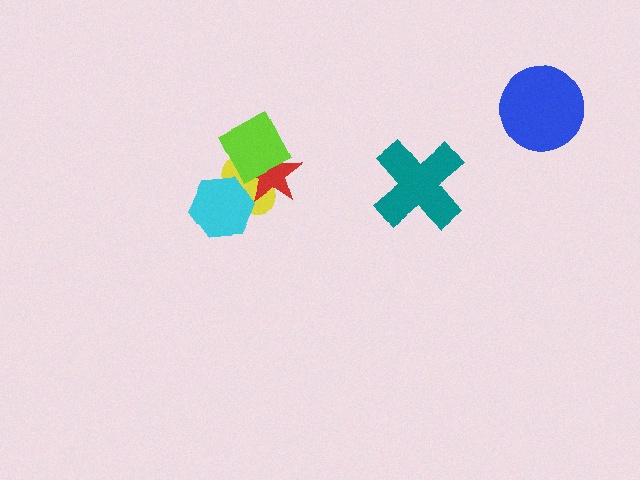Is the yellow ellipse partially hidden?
Yes, it is partially covered by another shape.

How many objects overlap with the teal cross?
0 objects overlap with the teal cross.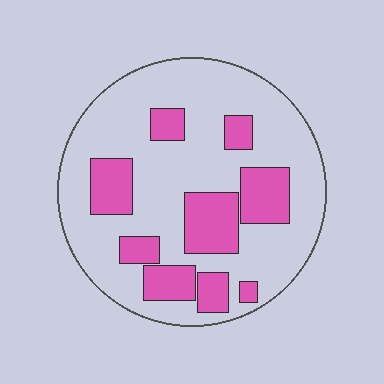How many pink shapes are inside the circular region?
9.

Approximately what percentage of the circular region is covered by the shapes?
Approximately 25%.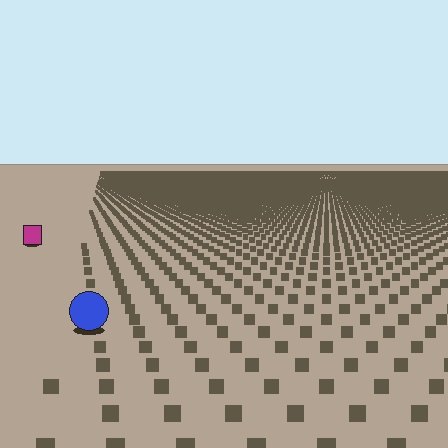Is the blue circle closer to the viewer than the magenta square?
Yes. The blue circle is closer — you can tell from the texture gradient: the ground texture is coarser near it.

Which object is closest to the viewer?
The blue circle is closest. The texture marks near it are larger and more spread out.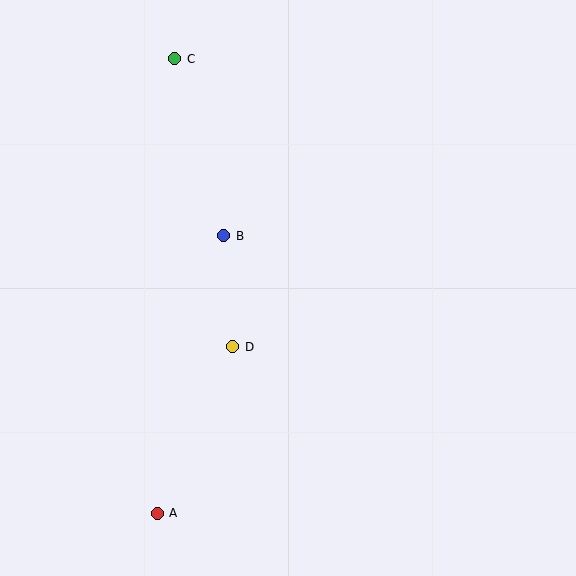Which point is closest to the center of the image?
Point D at (233, 347) is closest to the center.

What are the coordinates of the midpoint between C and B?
The midpoint between C and B is at (199, 147).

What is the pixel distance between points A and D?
The distance between A and D is 183 pixels.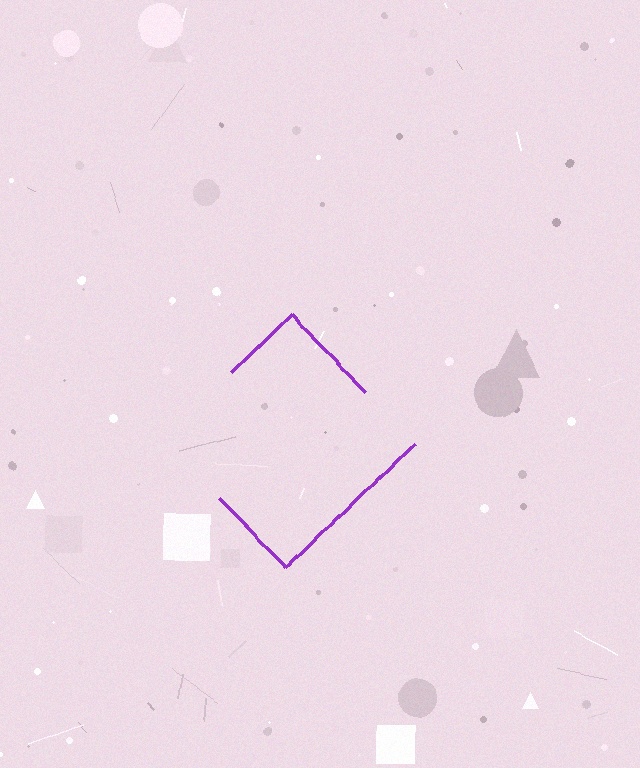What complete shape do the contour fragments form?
The contour fragments form a diamond.